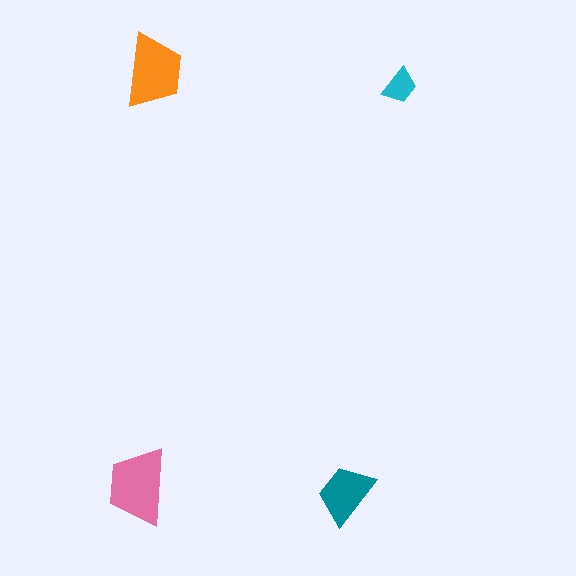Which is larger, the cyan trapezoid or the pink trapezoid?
The pink one.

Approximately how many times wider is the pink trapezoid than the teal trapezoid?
About 1.5 times wider.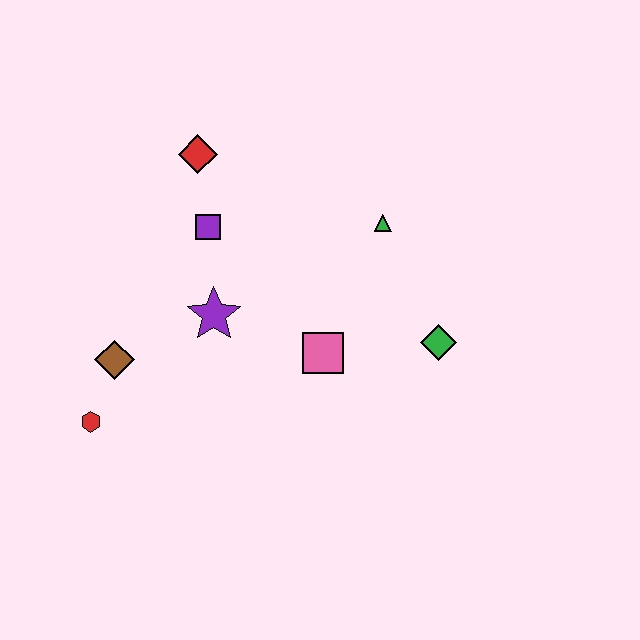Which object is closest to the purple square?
The red diamond is closest to the purple square.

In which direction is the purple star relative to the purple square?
The purple star is below the purple square.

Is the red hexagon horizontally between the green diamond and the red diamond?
No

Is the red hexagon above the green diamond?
No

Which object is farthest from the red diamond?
The green diamond is farthest from the red diamond.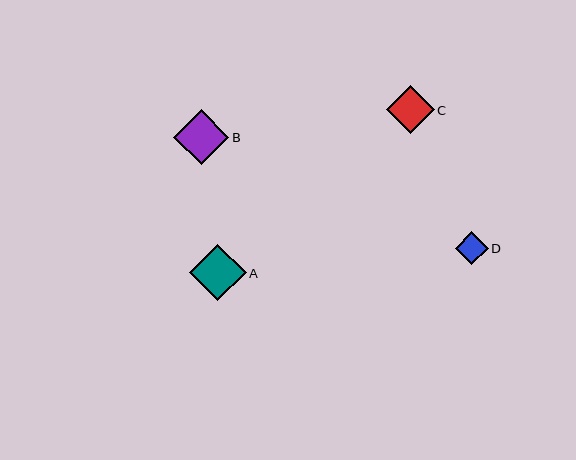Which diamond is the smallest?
Diamond D is the smallest with a size of approximately 33 pixels.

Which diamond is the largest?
Diamond A is the largest with a size of approximately 56 pixels.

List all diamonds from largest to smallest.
From largest to smallest: A, B, C, D.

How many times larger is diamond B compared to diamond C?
Diamond B is approximately 1.2 times the size of diamond C.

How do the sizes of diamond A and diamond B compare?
Diamond A and diamond B are approximately the same size.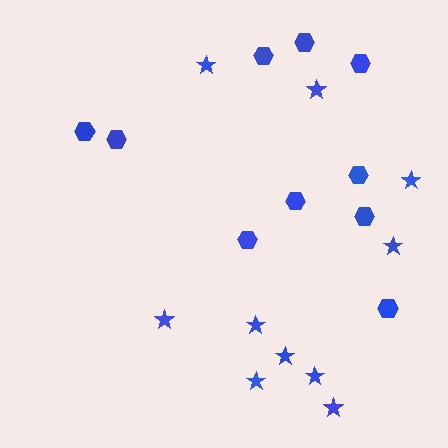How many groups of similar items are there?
There are 2 groups: one group of stars (10) and one group of hexagons (10).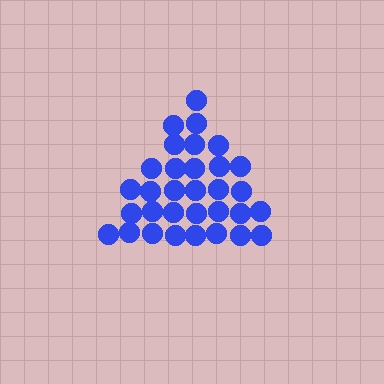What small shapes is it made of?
It is made of small circles.